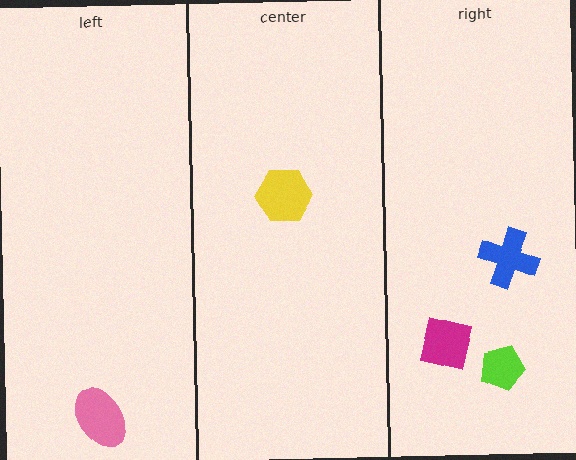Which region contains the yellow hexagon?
The center region.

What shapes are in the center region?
The yellow hexagon.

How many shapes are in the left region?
1.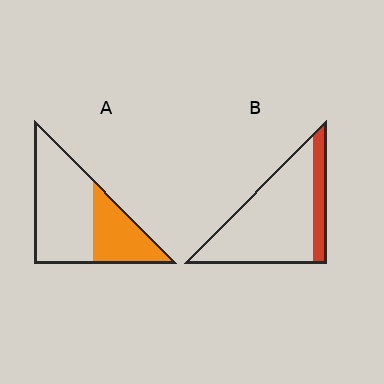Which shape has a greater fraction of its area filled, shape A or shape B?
Shape A.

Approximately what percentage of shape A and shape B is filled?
A is approximately 35% and B is approximately 20%.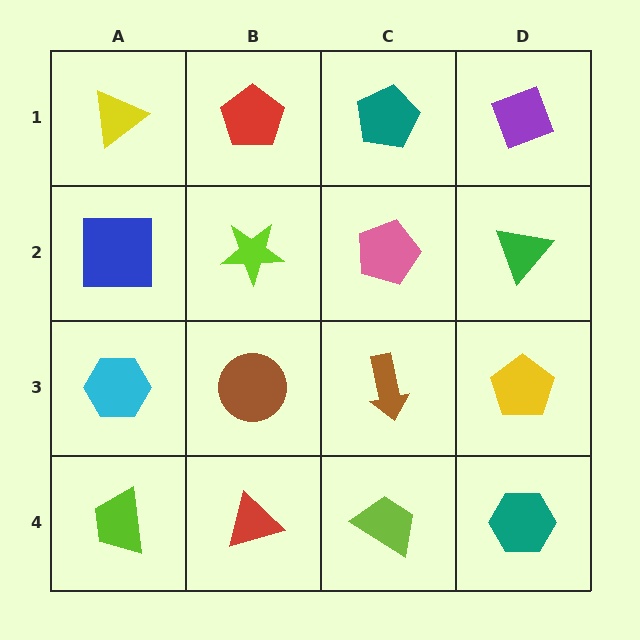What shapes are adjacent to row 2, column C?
A teal pentagon (row 1, column C), a brown arrow (row 3, column C), a lime star (row 2, column B), a green triangle (row 2, column D).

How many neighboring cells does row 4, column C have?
3.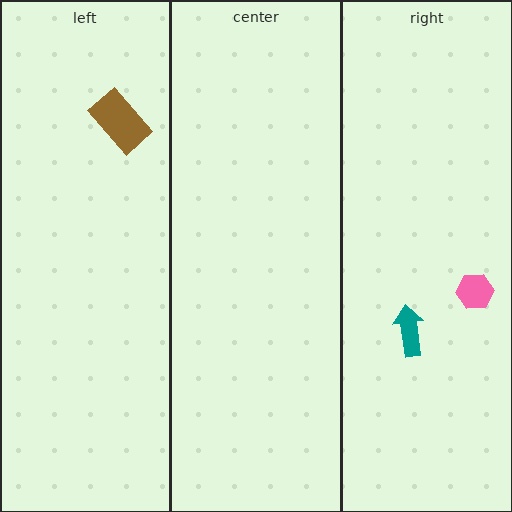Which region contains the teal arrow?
The right region.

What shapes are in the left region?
The brown rectangle.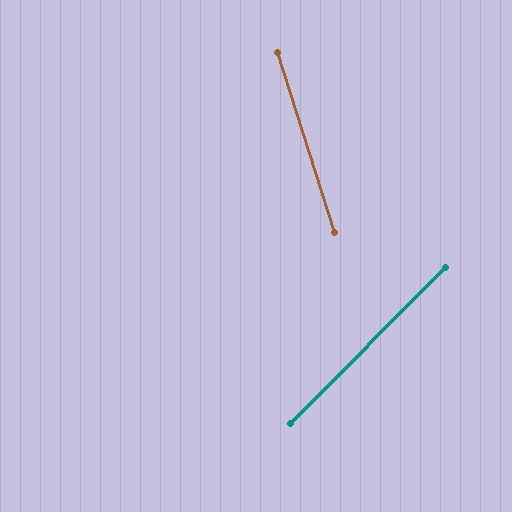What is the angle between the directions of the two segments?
Approximately 62 degrees.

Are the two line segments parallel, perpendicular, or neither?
Neither parallel nor perpendicular — they differ by about 62°.